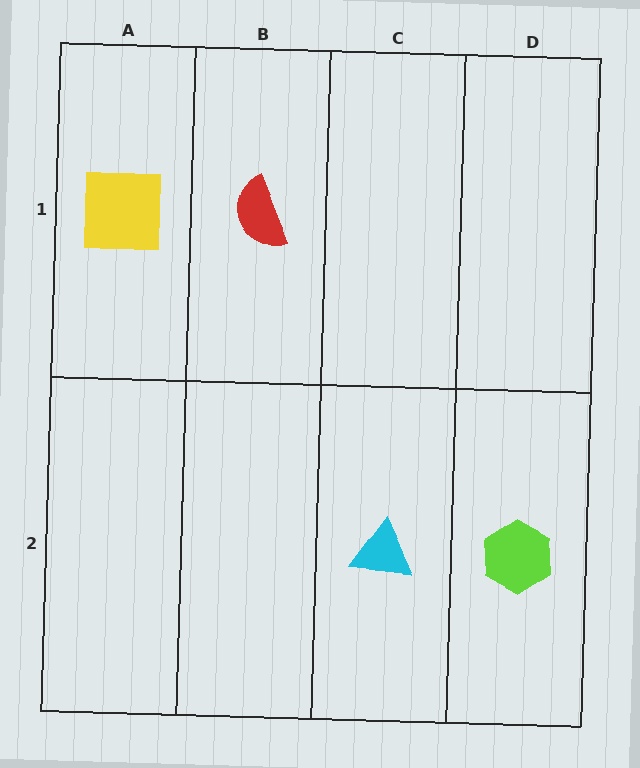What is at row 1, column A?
A yellow square.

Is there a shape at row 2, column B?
No, that cell is empty.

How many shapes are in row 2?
2 shapes.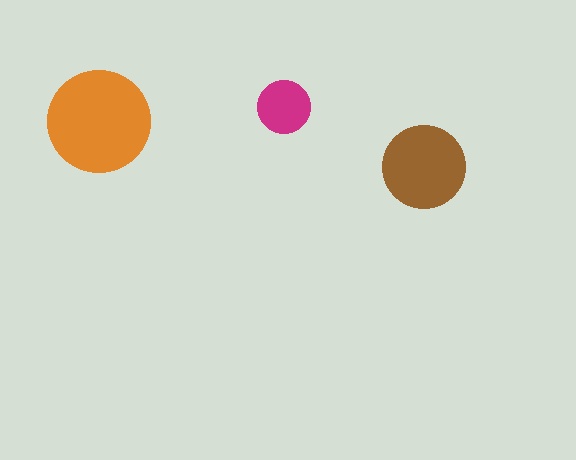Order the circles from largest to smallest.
the orange one, the brown one, the magenta one.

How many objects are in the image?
There are 3 objects in the image.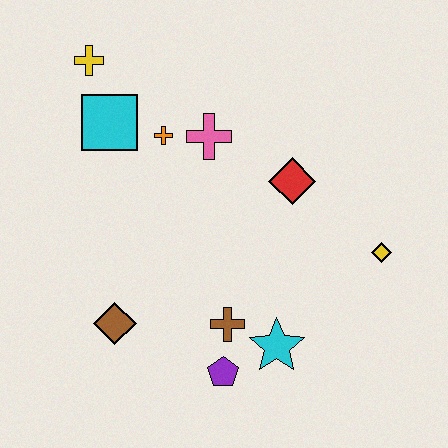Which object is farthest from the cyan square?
The yellow diamond is farthest from the cyan square.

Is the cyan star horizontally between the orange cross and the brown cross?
No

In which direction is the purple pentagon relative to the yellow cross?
The purple pentagon is below the yellow cross.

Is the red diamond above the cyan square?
No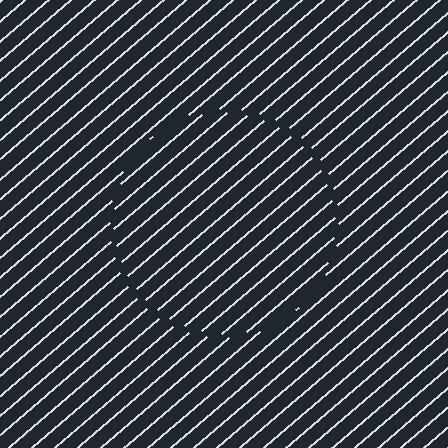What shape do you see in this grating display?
An illusory circle. The interior of the shape contains the same grating, shifted by half a period — the contour is defined by the phase discontinuity where line-ends from the inner and outer gratings abut.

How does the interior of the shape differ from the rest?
The interior of the shape contains the same grating, shifted by half a period — the contour is defined by the phase discontinuity where line-ends from the inner and outer gratings abut.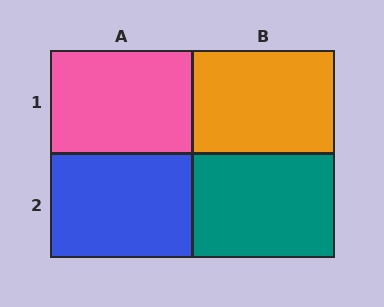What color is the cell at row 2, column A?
Blue.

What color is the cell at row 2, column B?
Teal.